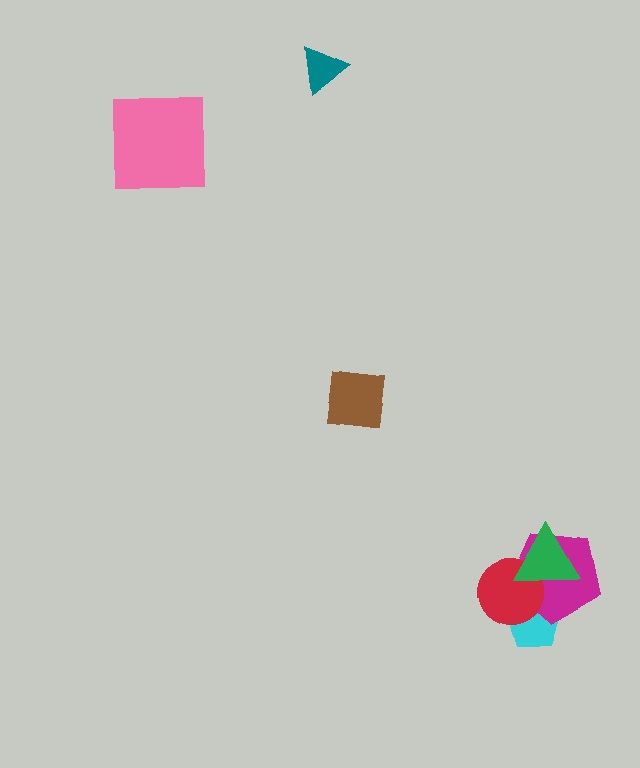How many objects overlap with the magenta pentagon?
3 objects overlap with the magenta pentagon.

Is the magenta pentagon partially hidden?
Yes, it is partially covered by another shape.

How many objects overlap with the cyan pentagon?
2 objects overlap with the cyan pentagon.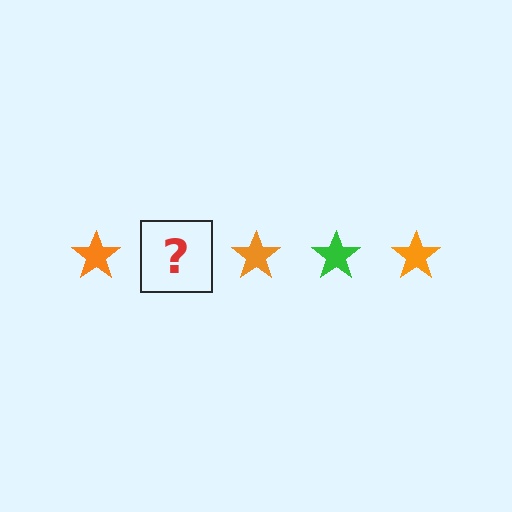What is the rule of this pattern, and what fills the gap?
The rule is that the pattern cycles through orange, green stars. The gap should be filled with a green star.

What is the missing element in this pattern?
The missing element is a green star.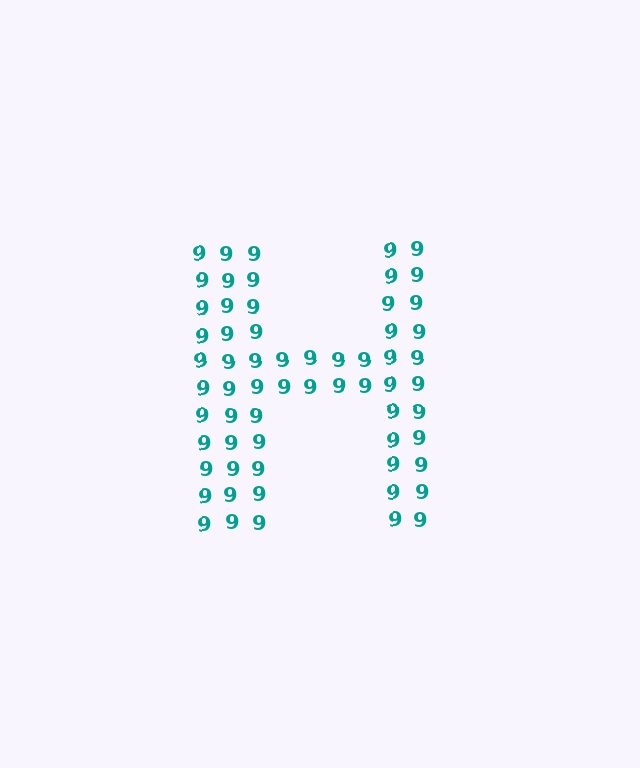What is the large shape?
The large shape is the letter H.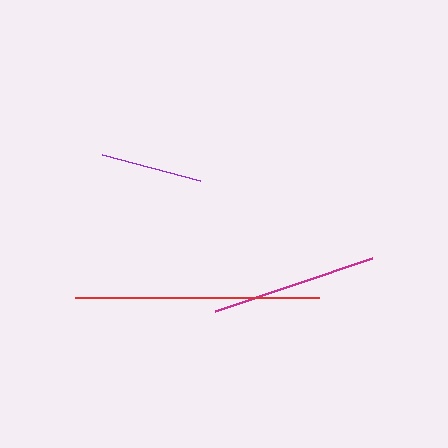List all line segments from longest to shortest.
From longest to shortest: red, magenta, purple.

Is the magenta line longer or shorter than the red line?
The red line is longer than the magenta line.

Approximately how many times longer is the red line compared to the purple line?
The red line is approximately 2.4 times the length of the purple line.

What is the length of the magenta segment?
The magenta segment is approximately 166 pixels long.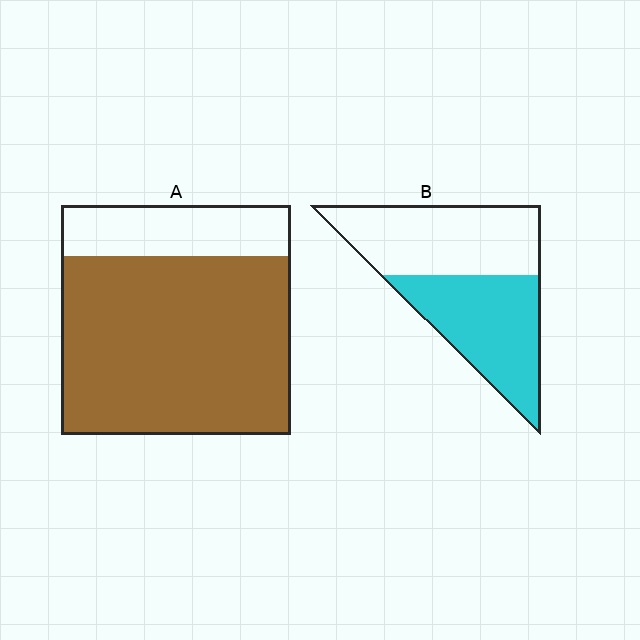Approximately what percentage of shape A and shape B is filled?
A is approximately 80% and B is approximately 50%.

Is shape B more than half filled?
Roughly half.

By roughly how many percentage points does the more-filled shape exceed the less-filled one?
By roughly 30 percentage points (A over B).